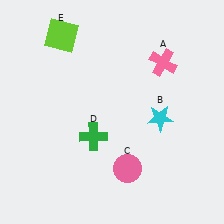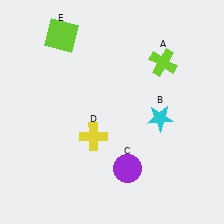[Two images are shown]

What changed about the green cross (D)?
In Image 1, D is green. In Image 2, it changed to yellow.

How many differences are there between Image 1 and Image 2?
There are 3 differences between the two images.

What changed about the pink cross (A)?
In Image 1, A is pink. In Image 2, it changed to lime.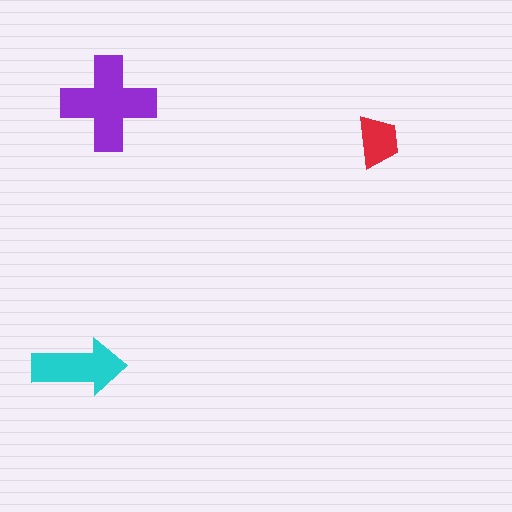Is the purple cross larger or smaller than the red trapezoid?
Larger.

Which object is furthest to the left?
The cyan arrow is leftmost.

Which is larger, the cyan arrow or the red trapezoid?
The cyan arrow.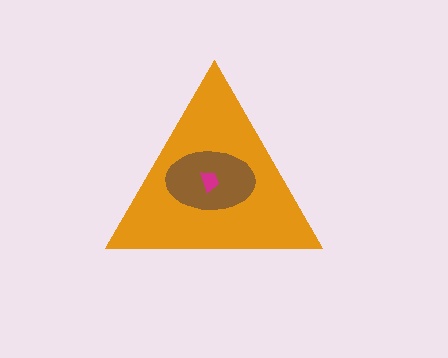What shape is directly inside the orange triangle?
The brown ellipse.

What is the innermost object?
The magenta trapezoid.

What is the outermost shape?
The orange triangle.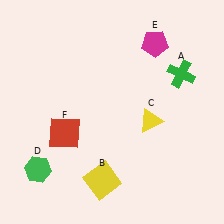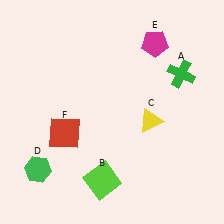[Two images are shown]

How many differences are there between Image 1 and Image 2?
There is 1 difference between the two images.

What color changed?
The square (B) changed from yellow in Image 1 to lime in Image 2.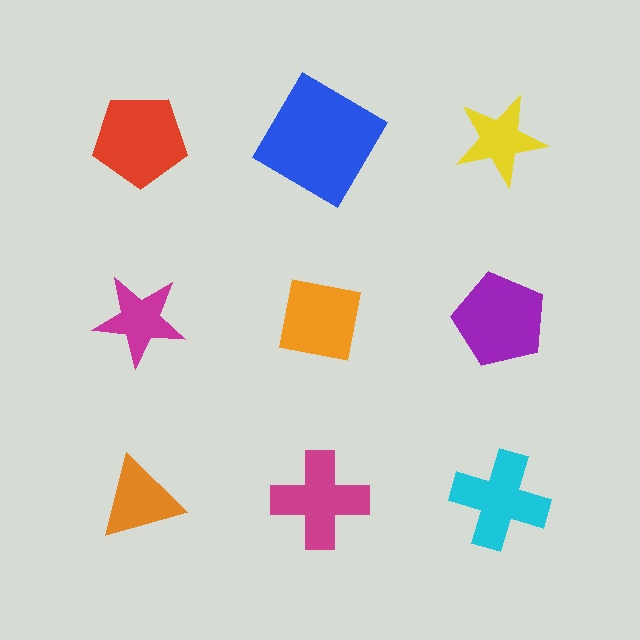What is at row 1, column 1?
A red pentagon.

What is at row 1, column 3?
A yellow star.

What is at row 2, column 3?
A purple pentagon.